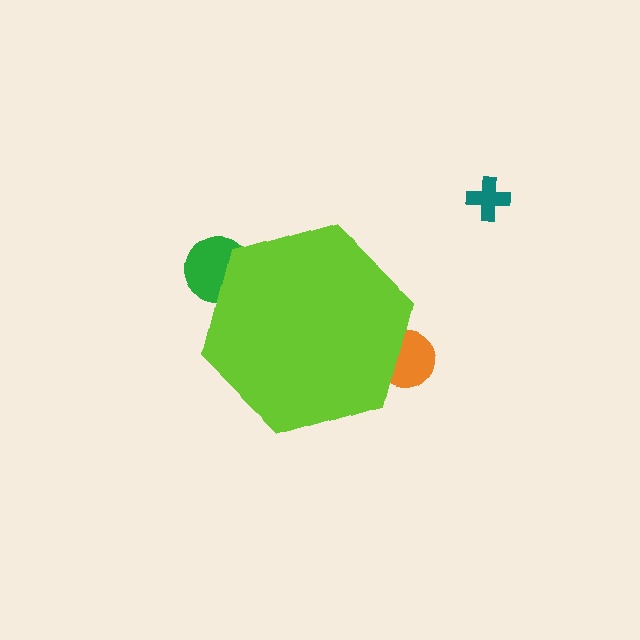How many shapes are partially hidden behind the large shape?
2 shapes are partially hidden.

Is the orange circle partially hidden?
Yes, the orange circle is partially hidden behind the lime hexagon.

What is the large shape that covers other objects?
A lime hexagon.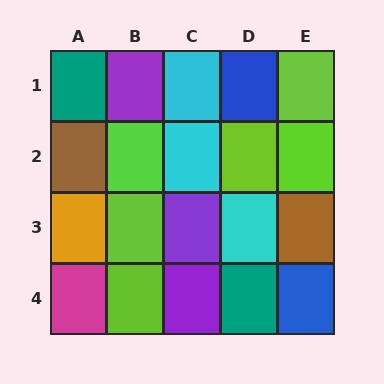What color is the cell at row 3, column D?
Cyan.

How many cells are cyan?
3 cells are cyan.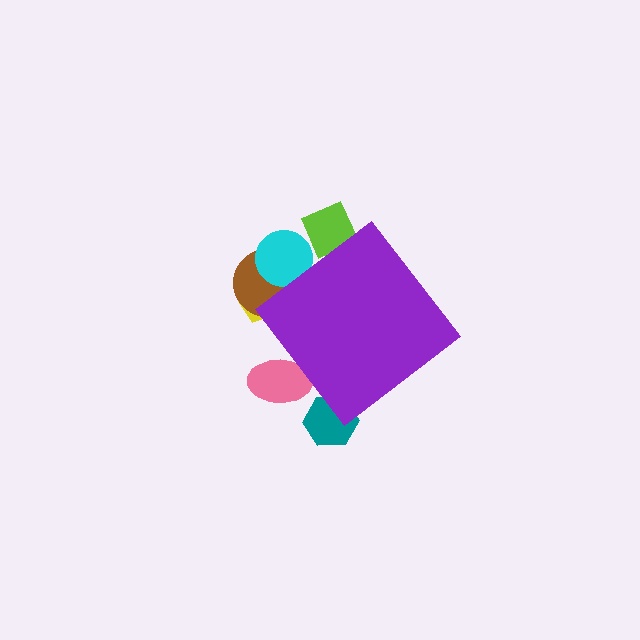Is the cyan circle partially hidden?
Yes, the cyan circle is partially hidden behind the purple diamond.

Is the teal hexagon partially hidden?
Yes, the teal hexagon is partially hidden behind the purple diamond.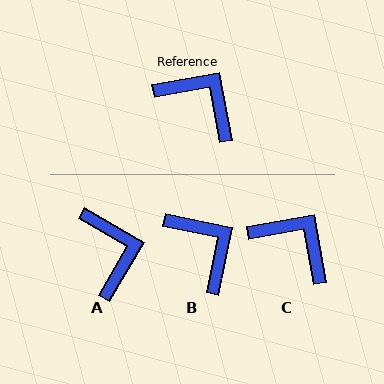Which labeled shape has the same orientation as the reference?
C.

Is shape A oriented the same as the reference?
No, it is off by about 40 degrees.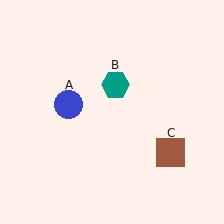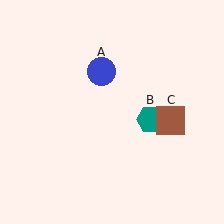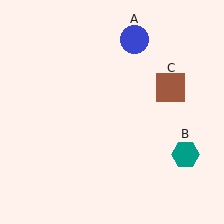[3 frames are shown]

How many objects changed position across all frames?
3 objects changed position: blue circle (object A), teal hexagon (object B), brown square (object C).